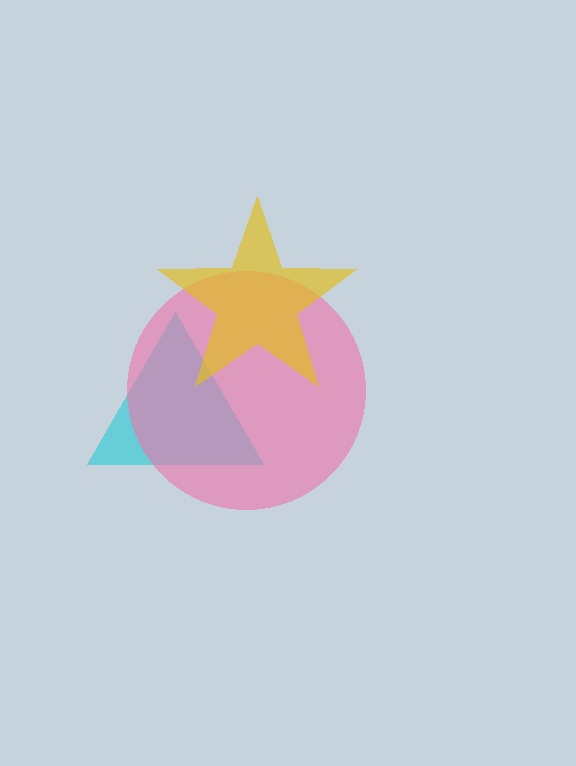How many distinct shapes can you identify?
There are 3 distinct shapes: a cyan triangle, a pink circle, a yellow star.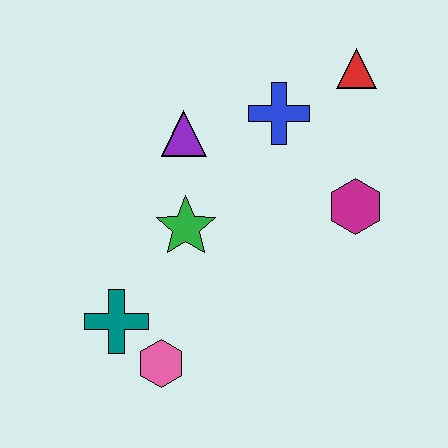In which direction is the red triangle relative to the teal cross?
The red triangle is above the teal cross.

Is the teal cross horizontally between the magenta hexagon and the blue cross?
No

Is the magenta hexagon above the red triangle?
No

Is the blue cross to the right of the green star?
Yes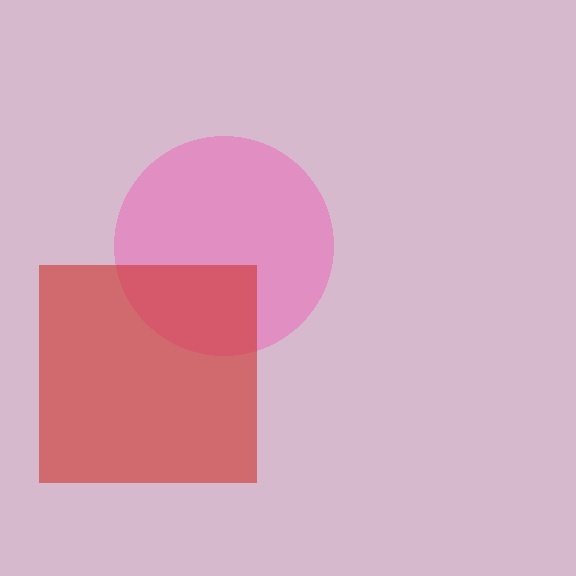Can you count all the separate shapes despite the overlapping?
Yes, there are 2 separate shapes.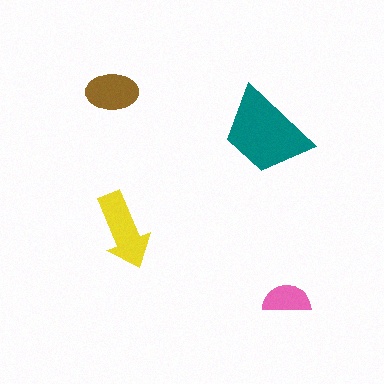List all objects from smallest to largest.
The pink semicircle, the brown ellipse, the yellow arrow, the teal trapezoid.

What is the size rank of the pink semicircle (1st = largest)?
4th.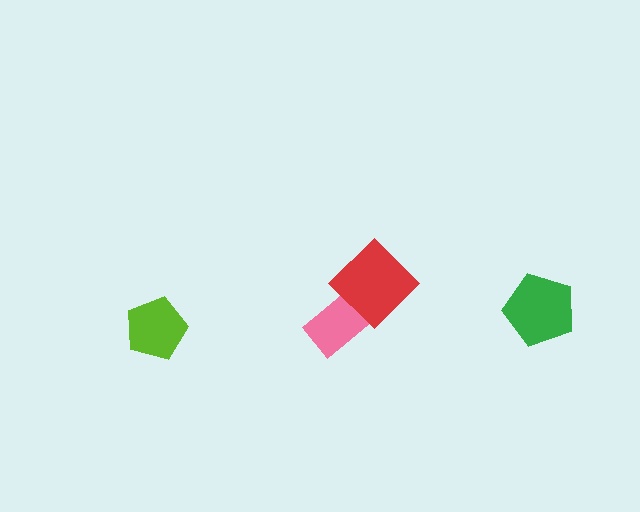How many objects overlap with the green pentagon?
0 objects overlap with the green pentagon.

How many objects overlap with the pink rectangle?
1 object overlaps with the pink rectangle.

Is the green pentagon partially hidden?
No, no other shape covers it.